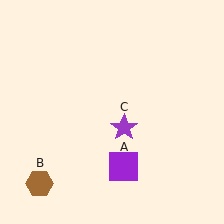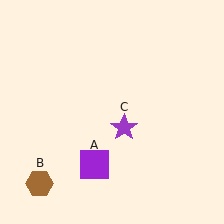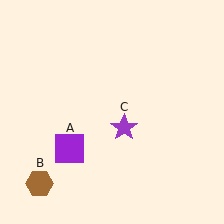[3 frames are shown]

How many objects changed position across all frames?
1 object changed position: purple square (object A).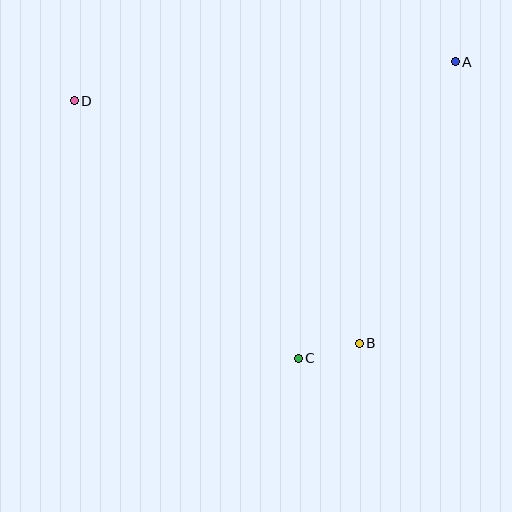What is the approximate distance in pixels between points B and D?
The distance between B and D is approximately 374 pixels.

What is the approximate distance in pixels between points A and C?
The distance between A and C is approximately 336 pixels.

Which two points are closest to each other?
Points B and C are closest to each other.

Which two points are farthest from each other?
Points A and D are farthest from each other.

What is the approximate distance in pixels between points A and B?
The distance between A and B is approximately 298 pixels.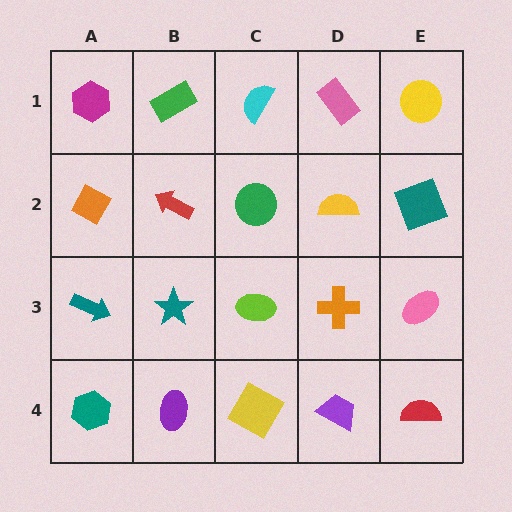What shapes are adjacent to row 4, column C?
A lime ellipse (row 3, column C), a purple ellipse (row 4, column B), a purple trapezoid (row 4, column D).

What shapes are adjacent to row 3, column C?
A green circle (row 2, column C), a yellow square (row 4, column C), a teal star (row 3, column B), an orange cross (row 3, column D).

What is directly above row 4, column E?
A pink ellipse.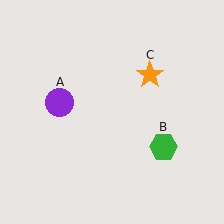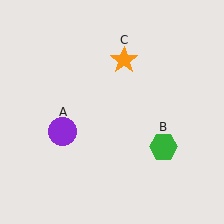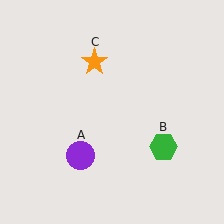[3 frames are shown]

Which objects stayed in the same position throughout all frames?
Green hexagon (object B) remained stationary.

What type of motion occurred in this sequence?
The purple circle (object A), orange star (object C) rotated counterclockwise around the center of the scene.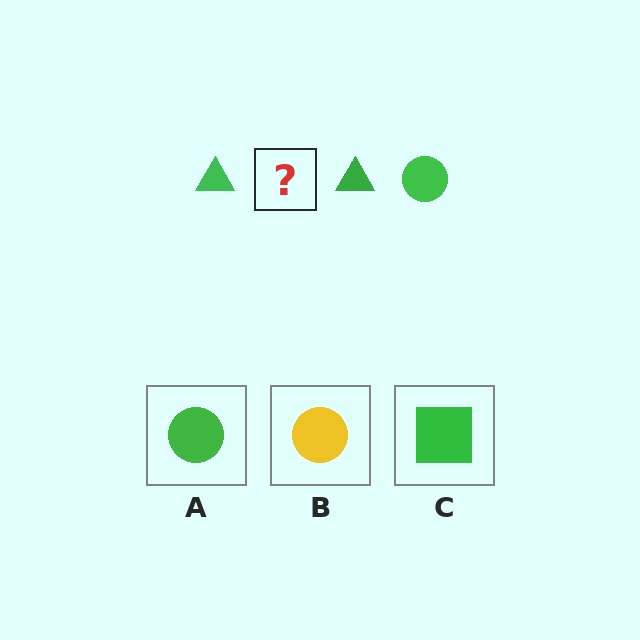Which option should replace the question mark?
Option A.